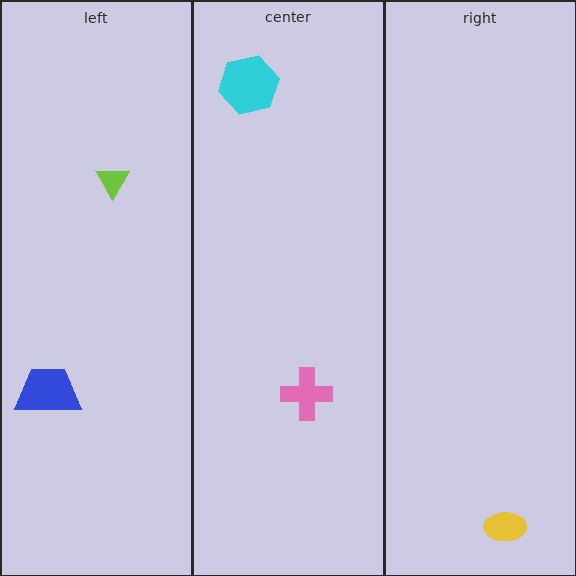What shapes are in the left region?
The lime triangle, the blue trapezoid.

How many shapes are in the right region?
1.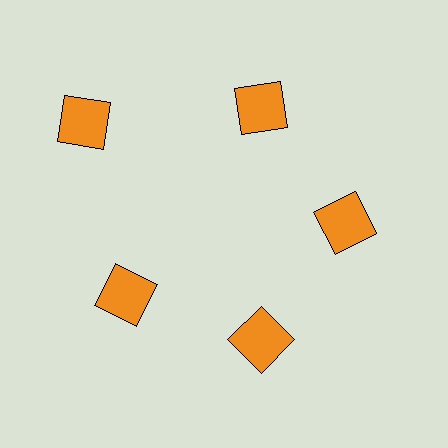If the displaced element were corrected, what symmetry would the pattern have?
It would have 5-fold rotational symmetry — the pattern would map onto itself every 72 degrees.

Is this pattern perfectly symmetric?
No. The 5 orange squares are arranged in a ring, but one element near the 10 o'clock position is pushed outward from the center, breaking the 5-fold rotational symmetry.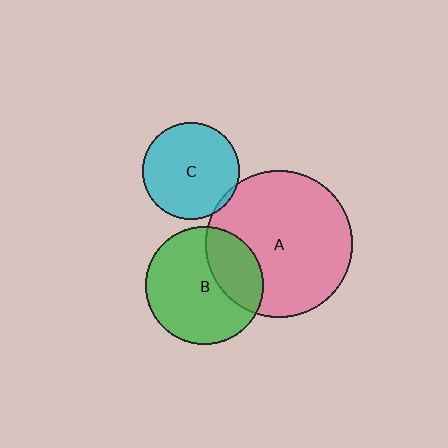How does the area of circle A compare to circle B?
Approximately 1.5 times.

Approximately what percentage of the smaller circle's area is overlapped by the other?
Approximately 5%.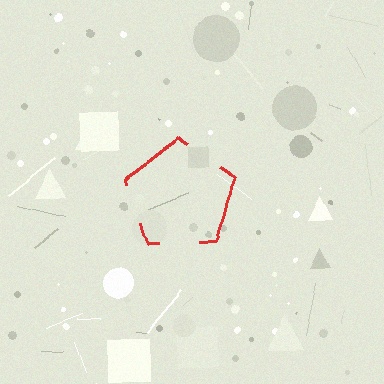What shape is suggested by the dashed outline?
The dashed outline suggests a pentagon.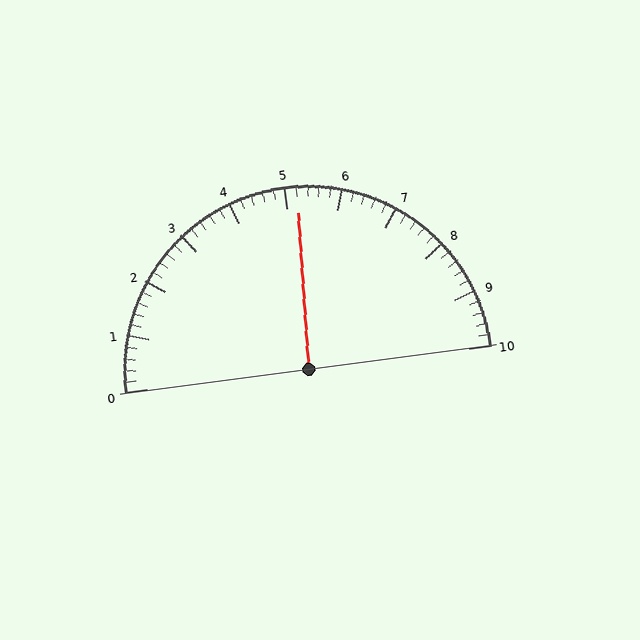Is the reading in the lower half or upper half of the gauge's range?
The reading is in the upper half of the range (0 to 10).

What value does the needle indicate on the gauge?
The needle indicates approximately 5.2.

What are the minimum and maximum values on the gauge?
The gauge ranges from 0 to 10.